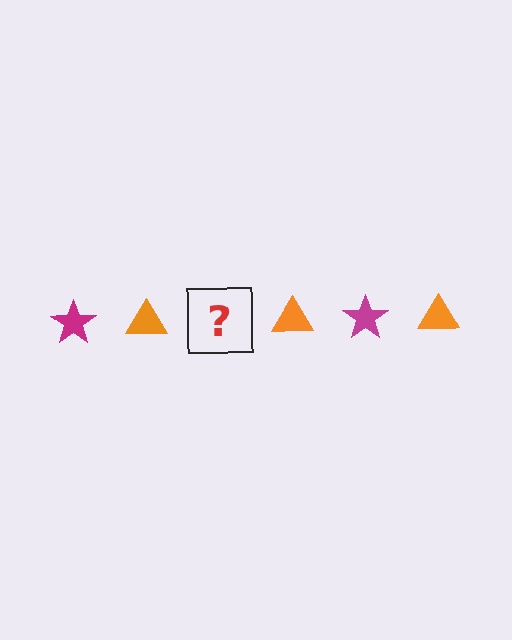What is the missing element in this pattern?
The missing element is a magenta star.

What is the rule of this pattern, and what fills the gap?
The rule is that the pattern alternates between magenta star and orange triangle. The gap should be filled with a magenta star.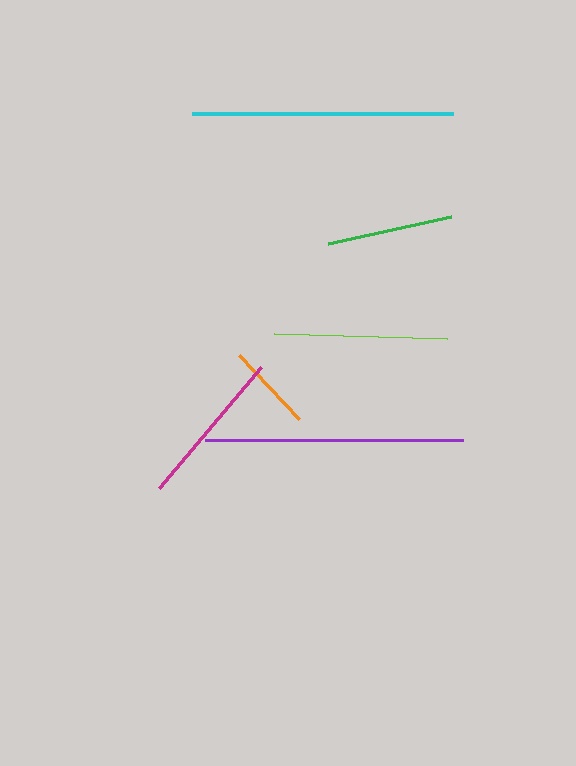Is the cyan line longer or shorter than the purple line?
The cyan line is longer than the purple line.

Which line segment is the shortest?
The orange line is the shortest at approximately 88 pixels.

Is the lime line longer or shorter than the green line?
The lime line is longer than the green line.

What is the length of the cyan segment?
The cyan segment is approximately 261 pixels long.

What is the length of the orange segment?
The orange segment is approximately 88 pixels long.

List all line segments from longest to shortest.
From longest to shortest: cyan, purple, lime, magenta, green, orange.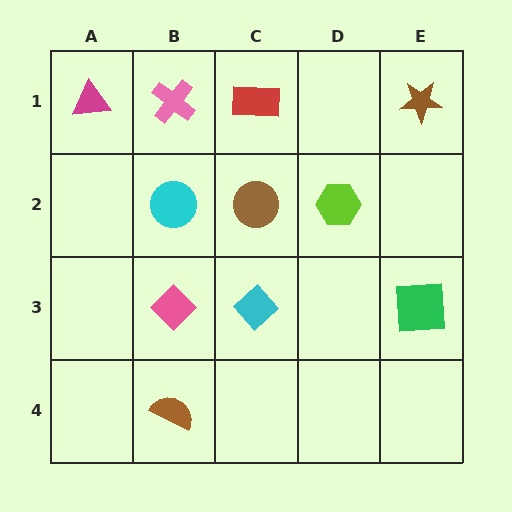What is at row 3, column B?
A pink diamond.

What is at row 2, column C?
A brown circle.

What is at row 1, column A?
A magenta triangle.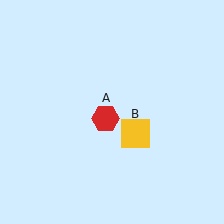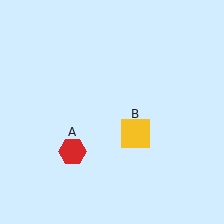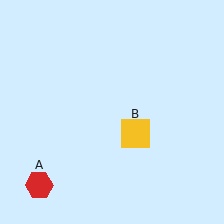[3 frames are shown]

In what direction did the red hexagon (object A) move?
The red hexagon (object A) moved down and to the left.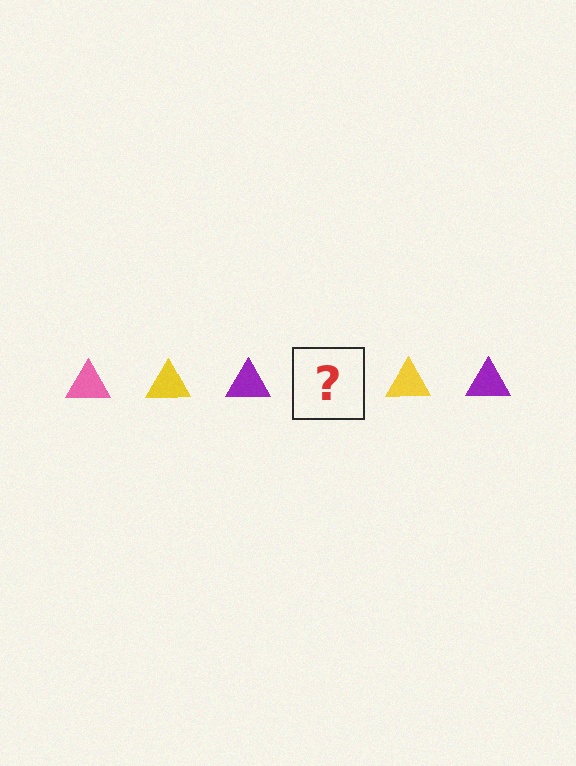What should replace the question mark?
The question mark should be replaced with a pink triangle.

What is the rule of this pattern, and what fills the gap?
The rule is that the pattern cycles through pink, yellow, purple triangles. The gap should be filled with a pink triangle.